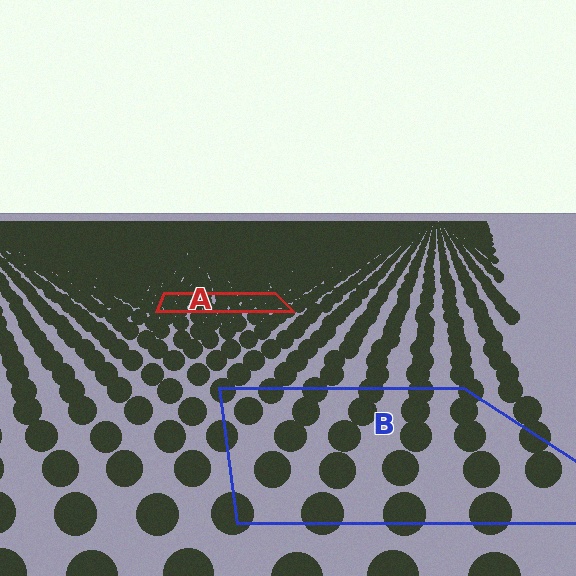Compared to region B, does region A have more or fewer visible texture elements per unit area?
Region A has more texture elements per unit area — they are packed more densely because it is farther away.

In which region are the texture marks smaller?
The texture marks are smaller in region A, because it is farther away.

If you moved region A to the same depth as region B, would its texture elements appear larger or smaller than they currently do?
They would appear larger. At a closer depth, the same texture elements are projected at a bigger on-screen size.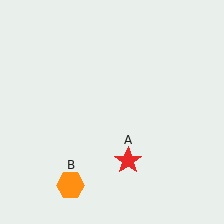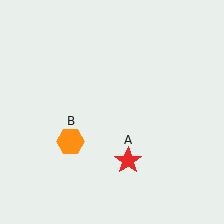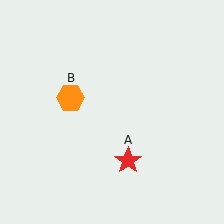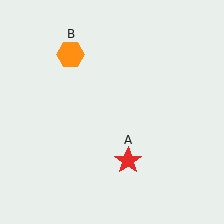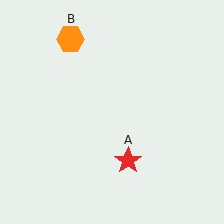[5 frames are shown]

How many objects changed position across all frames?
1 object changed position: orange hexagon (object B).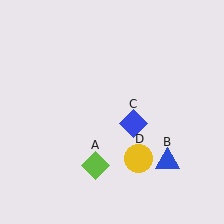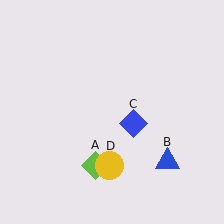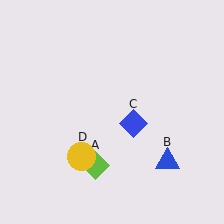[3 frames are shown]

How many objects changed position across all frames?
1 object changed position: yellow circle (object D).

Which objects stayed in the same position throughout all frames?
Lime diamond (object A) and blue triangle (object B) and blue diamond (object C) remained stationary.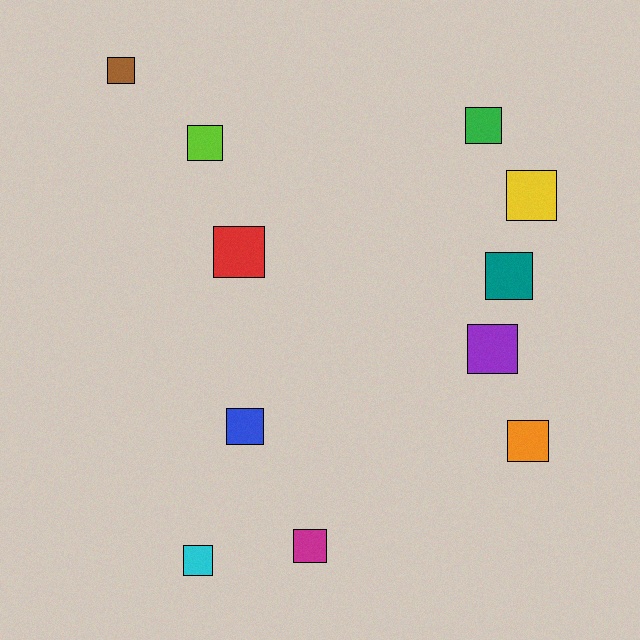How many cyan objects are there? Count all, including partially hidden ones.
There is 1 cyan object.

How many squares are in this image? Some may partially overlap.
There are 11 squares.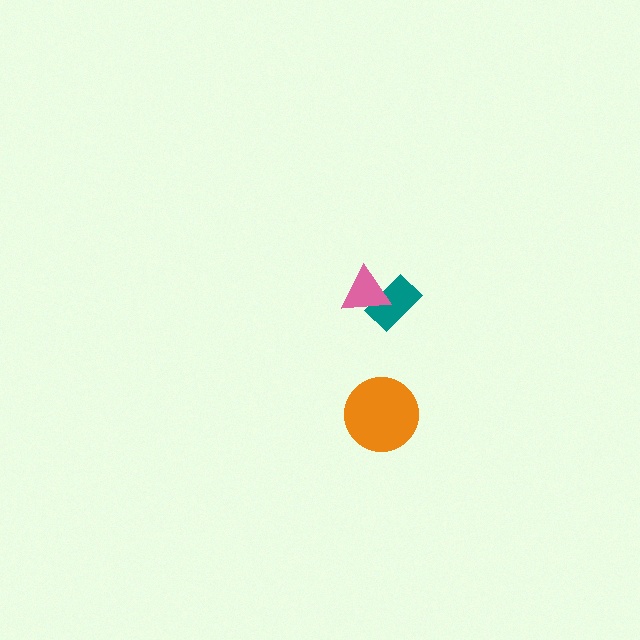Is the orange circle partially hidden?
No, no other shape covers it.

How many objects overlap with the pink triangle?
1 object overlaps with the pink triangle.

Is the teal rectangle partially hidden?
Yes, it is partially covered by another shape.